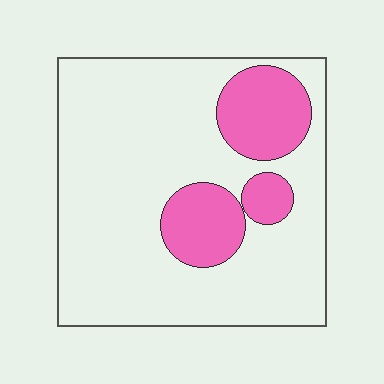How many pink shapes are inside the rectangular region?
3.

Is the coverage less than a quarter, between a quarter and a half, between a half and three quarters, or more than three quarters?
Less than a quarter.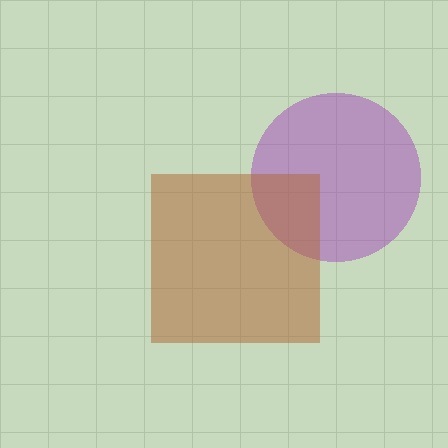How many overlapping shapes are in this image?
There are 2 overlapping shapes in the image.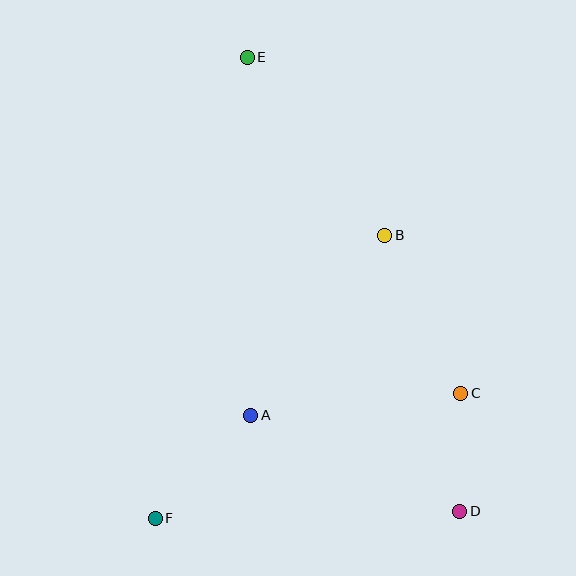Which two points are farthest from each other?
Points D and E are farthest from each other.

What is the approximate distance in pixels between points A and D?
The distance between A and D is approximately 230 pixels.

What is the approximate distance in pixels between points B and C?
The distance between B and C is approximately 175 pixels.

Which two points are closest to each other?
Points C and D are closest to each other.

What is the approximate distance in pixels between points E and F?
The distance between E and F is approximately 470 pixels.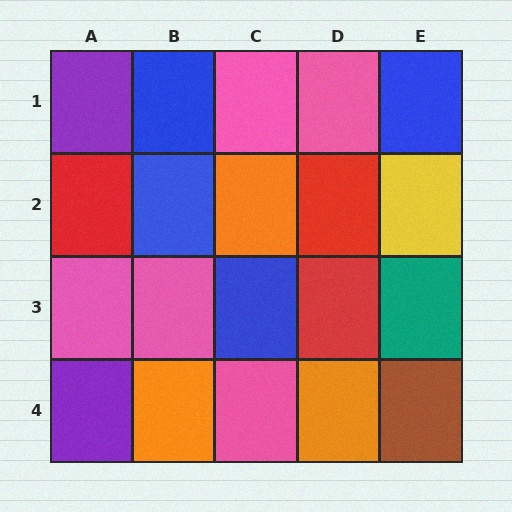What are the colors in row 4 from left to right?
Purple, orange, pink, orange, brown.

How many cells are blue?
4 cells are blue.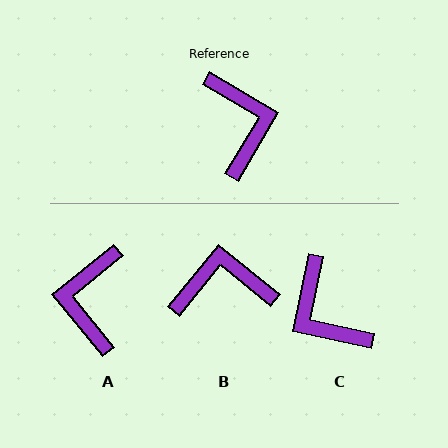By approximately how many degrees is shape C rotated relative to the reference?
Approximately 161 degrees clockwise.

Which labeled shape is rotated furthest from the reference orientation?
C, about 161 degrees away.